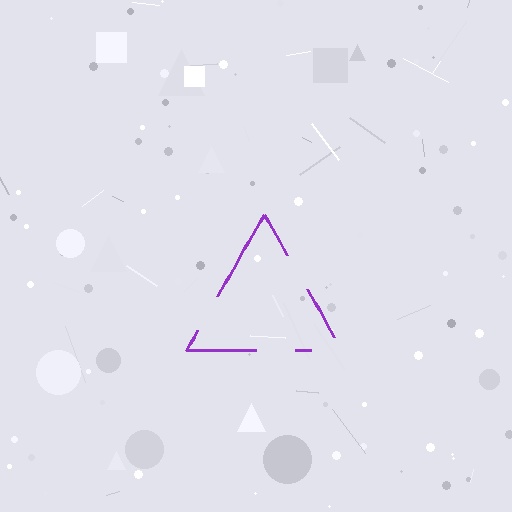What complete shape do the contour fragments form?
The contour fragments form a triangle.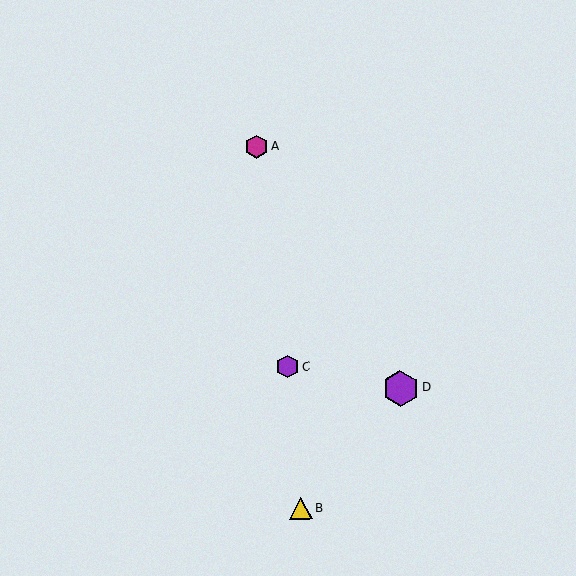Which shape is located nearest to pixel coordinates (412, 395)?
The purple hexagon (labeled D) at (401, 388) is nearest to that location.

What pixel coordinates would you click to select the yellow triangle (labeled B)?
Click at (301, 509) to select the yellow triangle B.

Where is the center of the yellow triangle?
The center of the yellow triangle is at (301, 509).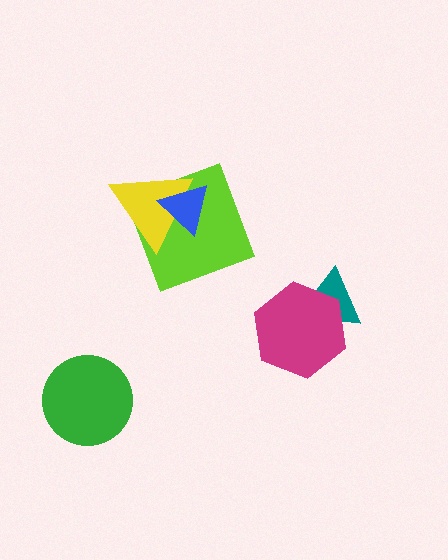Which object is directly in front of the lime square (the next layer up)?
The yellow triangle is directly in front of the lime square.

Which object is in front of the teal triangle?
The magenta hexagon is in front of the teal triangle.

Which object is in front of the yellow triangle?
The blue triangle is in front of the yellow triangle.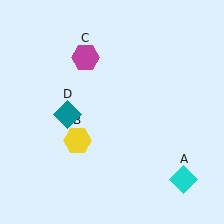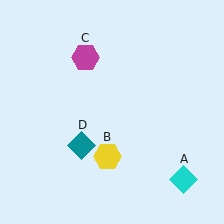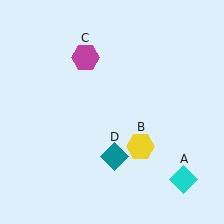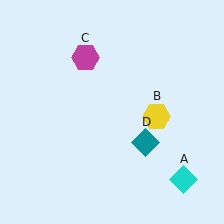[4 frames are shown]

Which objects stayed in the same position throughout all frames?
Cyan diamond (object A) and magenta hexagon (object C) remained stationary.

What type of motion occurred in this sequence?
The yellow hexagon (object B), teal diamond (object D) rotated counterclockwise around the center of the scene.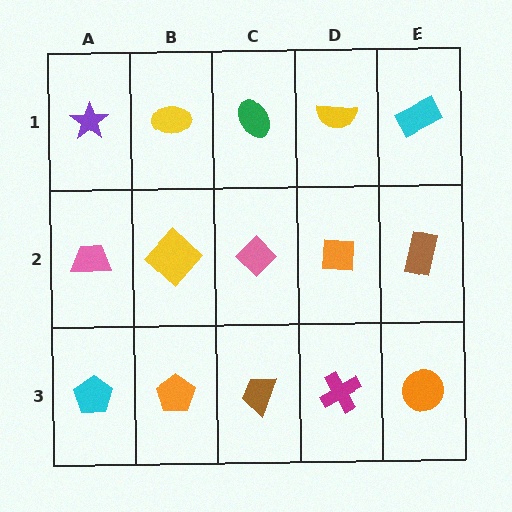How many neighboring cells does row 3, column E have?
2.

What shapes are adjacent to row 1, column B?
A yellow diamond (row 2, column B), a purple star (row 1, column A), a green ellipse (row 1, column C).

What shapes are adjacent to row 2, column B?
A yellow ellipse (row 1, column B), an orange pentagon (row 3, column B), a pink trapezoid (row 2, column A), a pink diamond (row 2, column C).